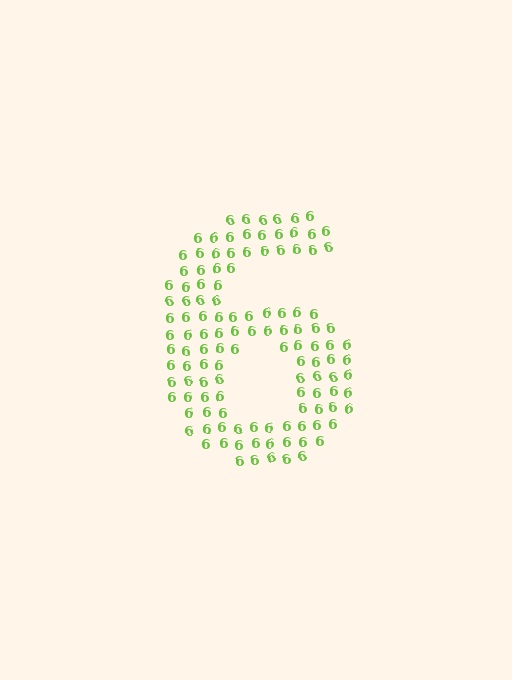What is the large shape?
The large shape is the digit 6.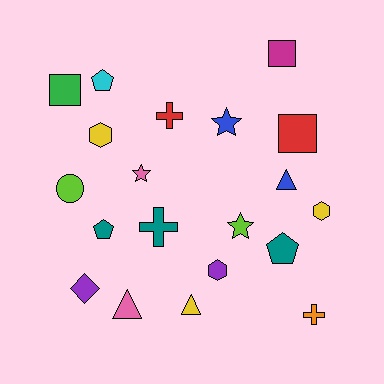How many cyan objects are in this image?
There is 1 cyan object.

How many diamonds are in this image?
There is 1 diamond.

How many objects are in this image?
There are 20 objects.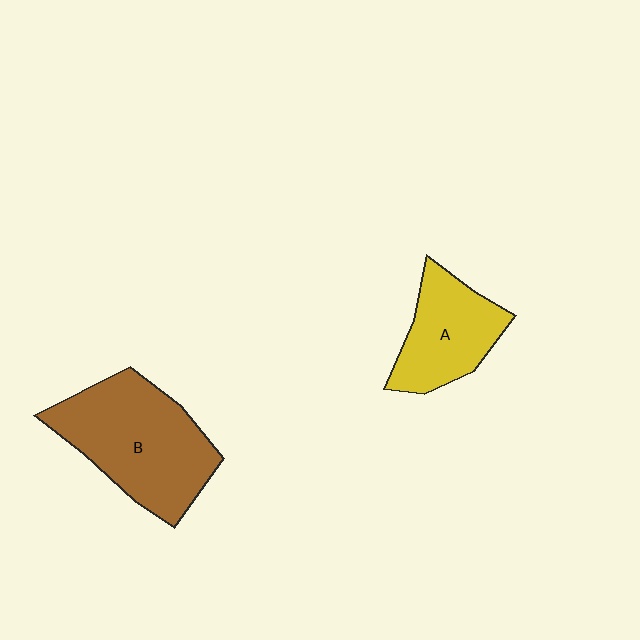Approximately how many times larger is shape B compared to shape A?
Approximately 1.6 times.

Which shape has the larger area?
Shape B (brown).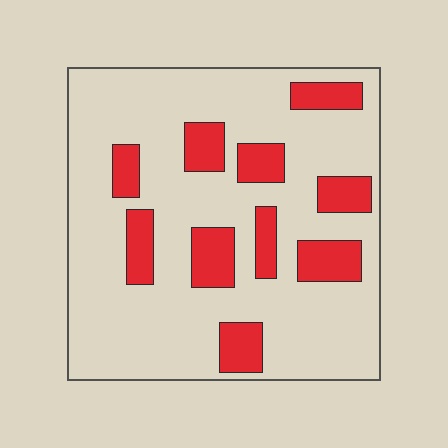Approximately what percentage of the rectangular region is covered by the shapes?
Approximately 20%.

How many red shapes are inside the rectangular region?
10.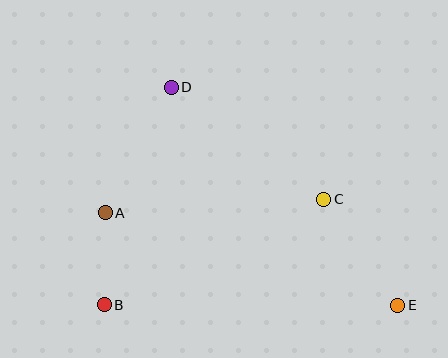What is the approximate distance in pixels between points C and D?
The distance between C and D is approximately 190 pixels.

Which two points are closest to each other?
Points A and B are closest to each other.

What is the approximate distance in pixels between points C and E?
The distance between C and E is approximately 129 pixels.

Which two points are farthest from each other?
Points D and E are farthest from each other.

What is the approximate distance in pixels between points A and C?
The distance between A and C is approximately 219 pixels.